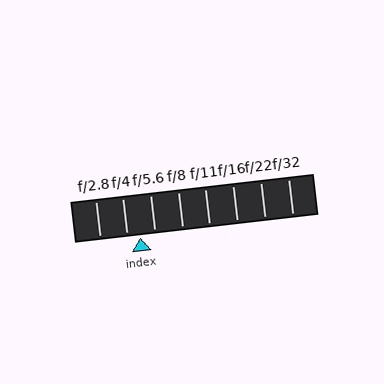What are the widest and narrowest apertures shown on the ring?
The widest aperture shown is f/2.8 and the narrowest is f/32.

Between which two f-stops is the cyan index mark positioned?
The index mark is between f/4 and f/5.6.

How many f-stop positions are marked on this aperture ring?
There are 8 f-stop positions marked.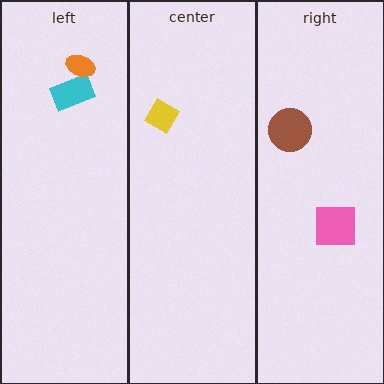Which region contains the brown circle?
The right region.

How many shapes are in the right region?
2.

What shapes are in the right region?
The brown circle, the pink square.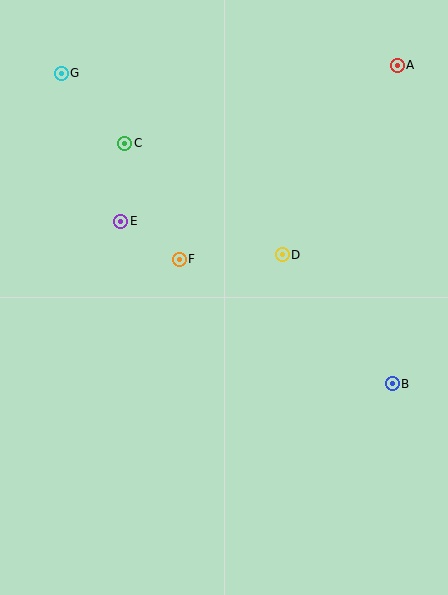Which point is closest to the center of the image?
Point F at (179, 259) is closest to the center.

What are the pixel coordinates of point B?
Point B is at (392, 384).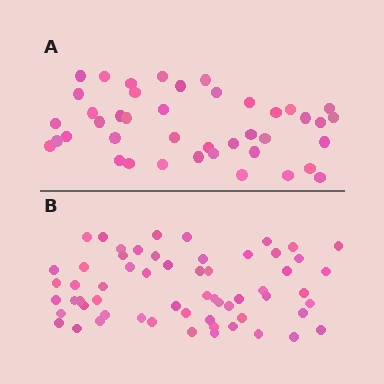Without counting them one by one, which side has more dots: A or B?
Region B (the bottom region) has more dots.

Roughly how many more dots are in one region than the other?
Region B has approximately 20 more dots than region A.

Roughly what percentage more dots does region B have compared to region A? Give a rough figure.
About 45% more.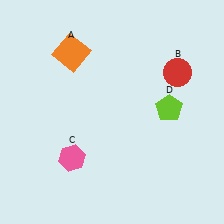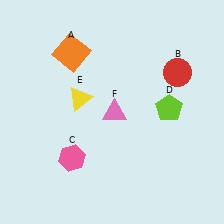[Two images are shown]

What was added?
A yellow triangle (E), a pink triangle (F) were added in Image 2.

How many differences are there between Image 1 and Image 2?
There are 2 differences between the two images.